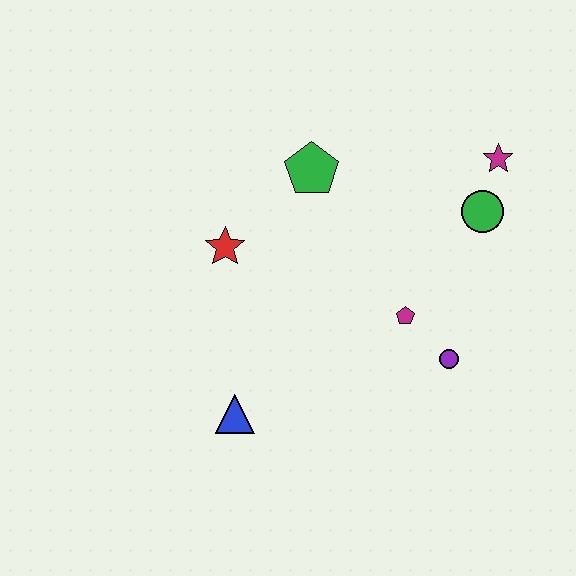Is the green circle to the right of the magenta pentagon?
Yes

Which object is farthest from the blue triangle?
The magenta star is farthest from the blue triangle.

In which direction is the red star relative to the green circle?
The red star is to the left of the green circle.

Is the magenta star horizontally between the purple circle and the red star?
No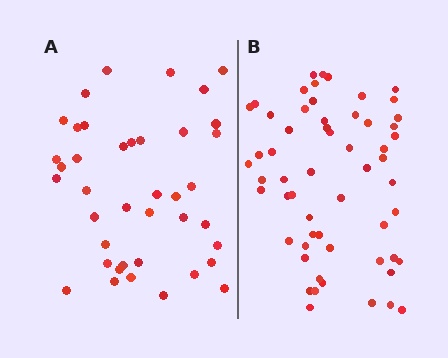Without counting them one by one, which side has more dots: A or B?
Region B (the right region) has more dots.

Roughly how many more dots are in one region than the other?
Region B has approximately 20 more dots than region A.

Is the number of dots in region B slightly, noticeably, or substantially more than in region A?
Region B has substantially more. The ratio is roughly 1.4 to 1.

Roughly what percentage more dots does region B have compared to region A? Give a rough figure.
About 45% more.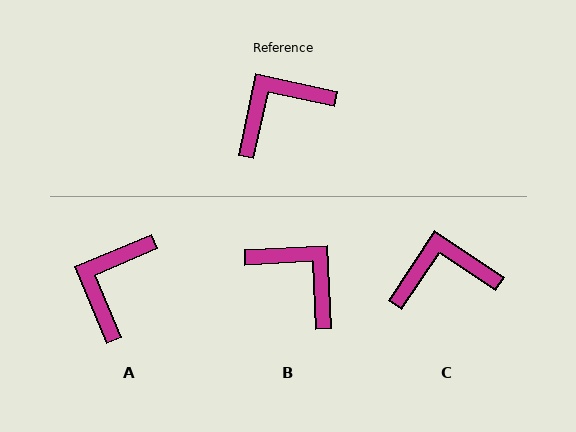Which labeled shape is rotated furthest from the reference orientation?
B, about 75 degrees away.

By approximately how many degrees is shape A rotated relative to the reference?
Approximately 35 degrees counter-clockwise.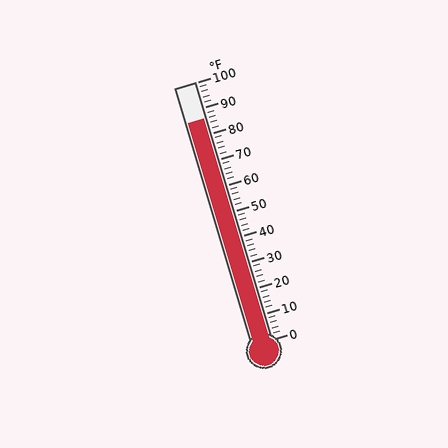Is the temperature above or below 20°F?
The temperature is above 20°F.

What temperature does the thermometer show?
The thermometer shows approximately 86°F.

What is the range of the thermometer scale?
The thermometer scale ranges from 0°F to 100°F.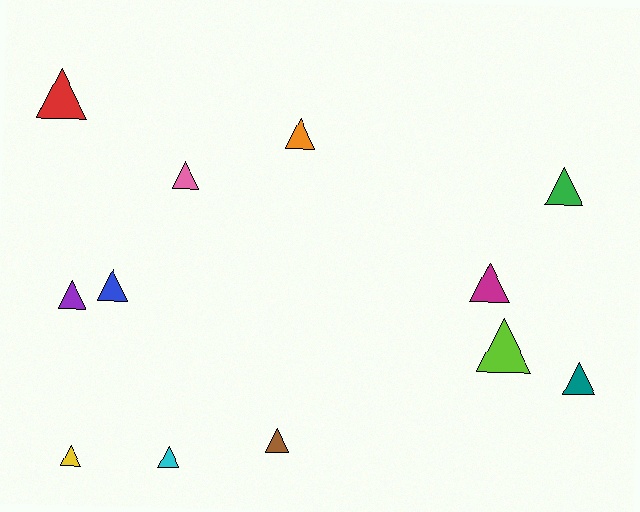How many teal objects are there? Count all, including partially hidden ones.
There is 1 teal object.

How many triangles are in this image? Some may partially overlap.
There are 12 triangles.